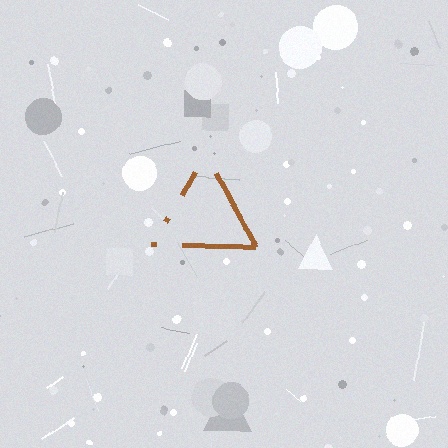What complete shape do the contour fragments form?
The contour fragments form a triangle.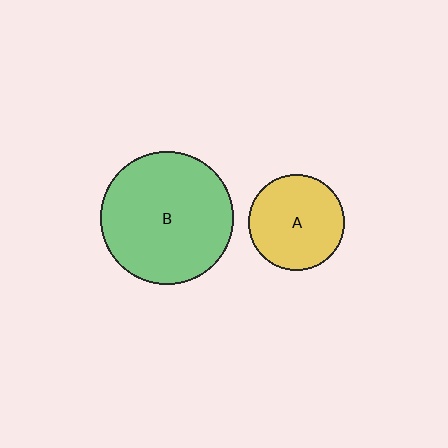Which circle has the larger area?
Circle B (green).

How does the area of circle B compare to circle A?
Approximately 1.9 times.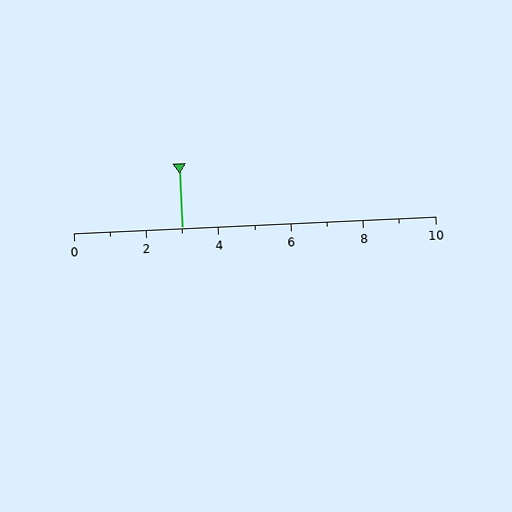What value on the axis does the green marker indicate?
The marker indicates approximately 3.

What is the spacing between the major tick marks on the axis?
The major ticks are spaced 2 apart.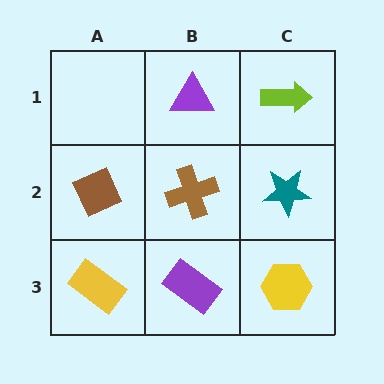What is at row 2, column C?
A teal star.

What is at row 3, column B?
A purple rectangle.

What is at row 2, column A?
A brown diamond.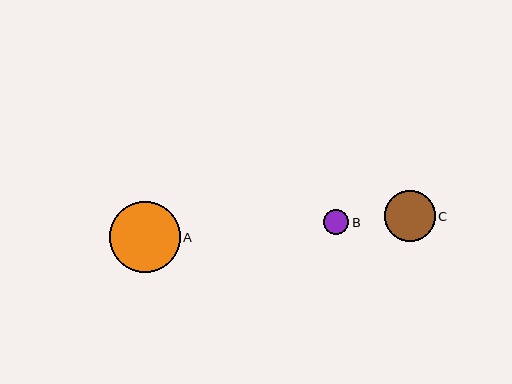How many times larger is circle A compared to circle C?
Circle A is approximately 1.4 times the size of circle C.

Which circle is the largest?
Circle A is the largest with a size of approximately 71 pixels.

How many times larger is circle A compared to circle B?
Circle A is approximately 2.8 times the size of circle B.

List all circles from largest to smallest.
From largest to smallest: A, C, B.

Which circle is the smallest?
Circle B is the smallest with a size of approximately 26 pixels.